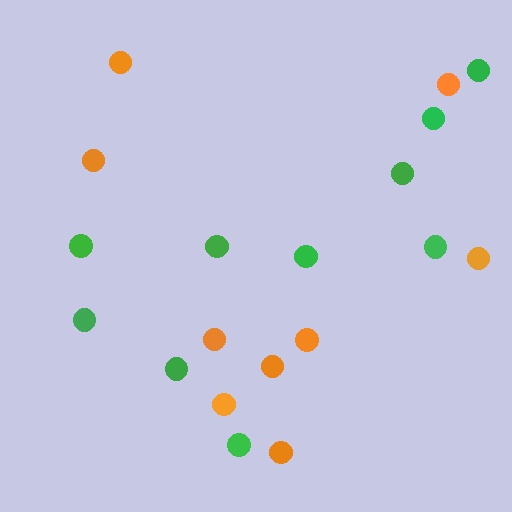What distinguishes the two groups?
There are 2 groups: one group of green circles (10) and one group of orange circles (9).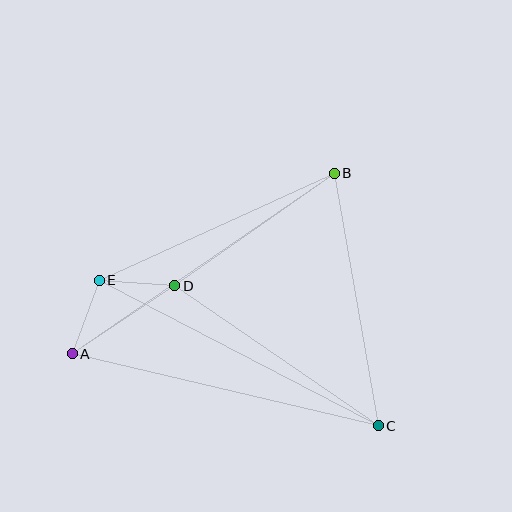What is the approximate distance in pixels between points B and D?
The distance between B and D is approximately 195 pixels.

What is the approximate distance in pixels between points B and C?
The distance between B and C is approximately 256 pixels.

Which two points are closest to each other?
Points D and E are closest to each other.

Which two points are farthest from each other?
Points A and B are farthest from each other.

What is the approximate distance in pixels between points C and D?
The distance between C and D is approximately 247 pixels.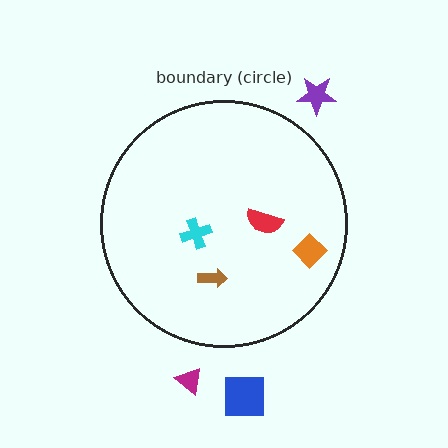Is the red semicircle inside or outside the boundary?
Inside.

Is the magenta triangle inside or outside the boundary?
Outside.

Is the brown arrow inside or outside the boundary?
Inside.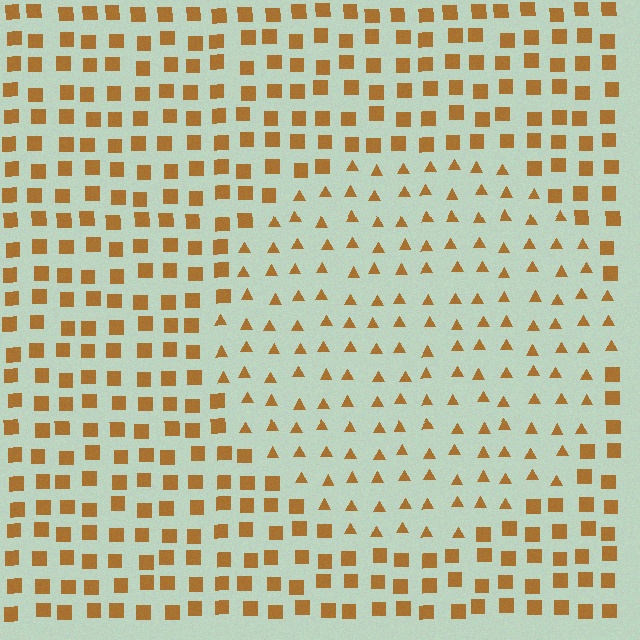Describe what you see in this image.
The image is filled with small brown elements arranged in a uniform grid. A circle-shaped region contains triangles, while the surrounding area contains squares. The boundary is defined purely by the change in element shape.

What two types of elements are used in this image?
The image uses triangles inside the circle region and squares outside it.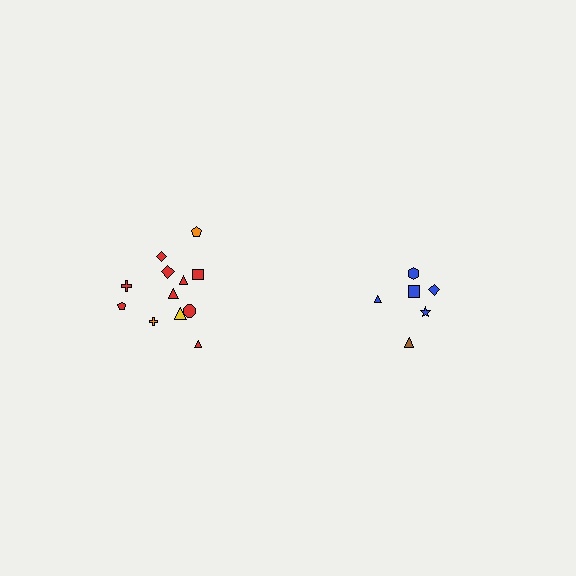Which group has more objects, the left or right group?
The left group.